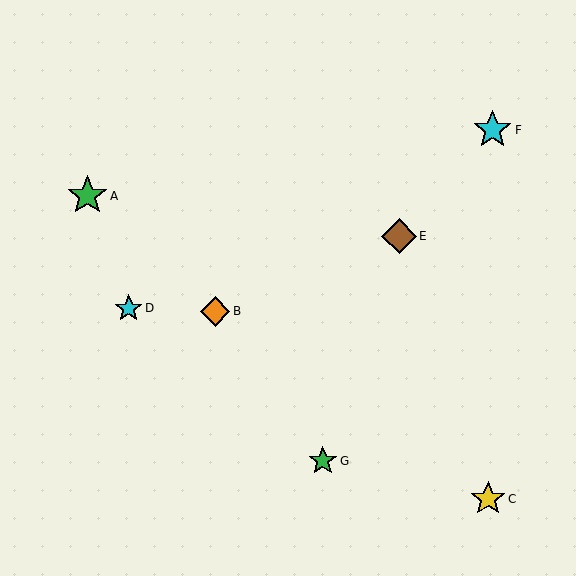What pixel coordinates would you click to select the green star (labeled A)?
Click at (87, 196) to select the green star A.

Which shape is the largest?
The green star (labeled A) is the largest.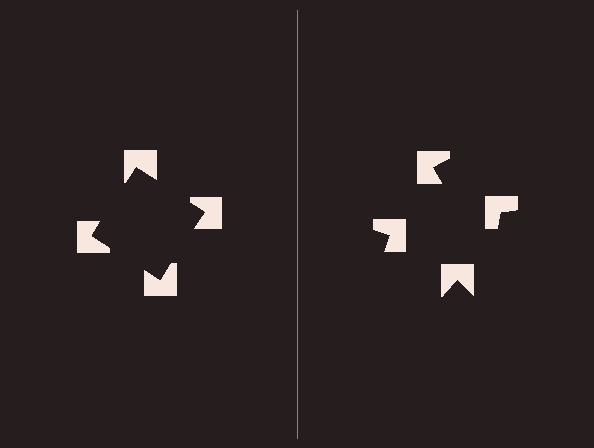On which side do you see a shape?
An illusory square appears on the left side. On the right side the wedge cuts are rotated, so no coherent shape forms.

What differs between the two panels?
The notched squares are positioned identically on both sides; only the wedge orientations differ. On the left they align to a square; on the right they are misaligned.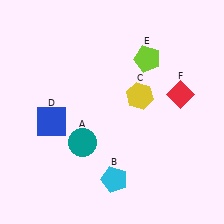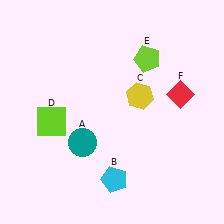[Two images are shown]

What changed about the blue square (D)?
In Image 1, D is blue. In Image 2, it changed to lime.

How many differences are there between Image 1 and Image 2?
There is 1 difference between the two images.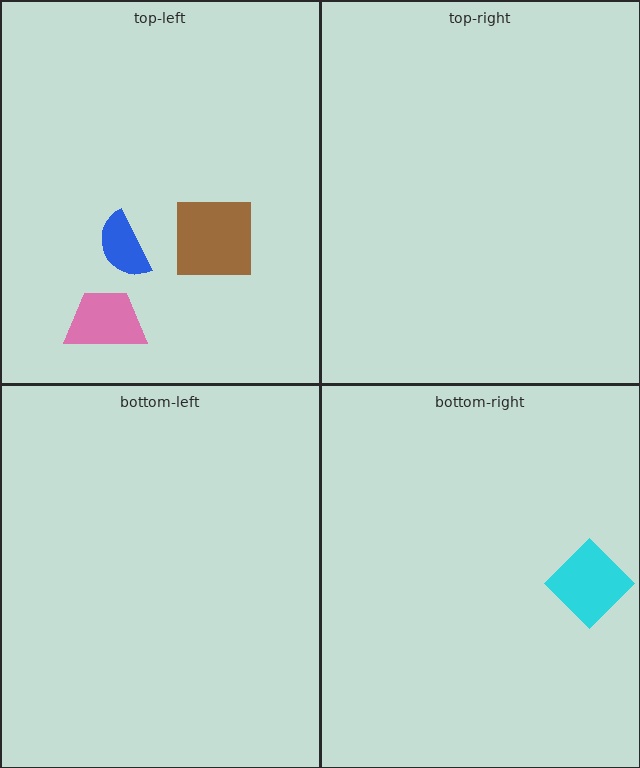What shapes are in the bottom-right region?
The cyan diamond.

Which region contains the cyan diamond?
The bottom-right region.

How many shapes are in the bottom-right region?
1.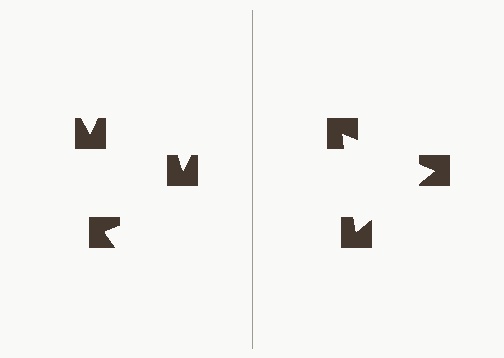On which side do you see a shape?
An illusory triangle appears on the right side. On the left side the wedge cuts are rotated, so no coherent shape forms.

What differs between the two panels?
The notched squares are positioned identically on both sides; only the wedge orientations differ. On the right they align to a triangle; on the left they are misaligned.